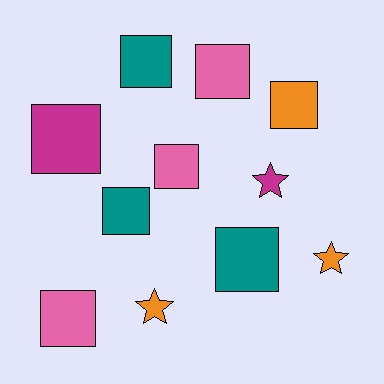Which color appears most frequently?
Pink, with 3 objects.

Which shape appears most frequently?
Square, with 8 objects.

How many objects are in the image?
There are 11 objects.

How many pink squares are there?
There are 3 pink squares.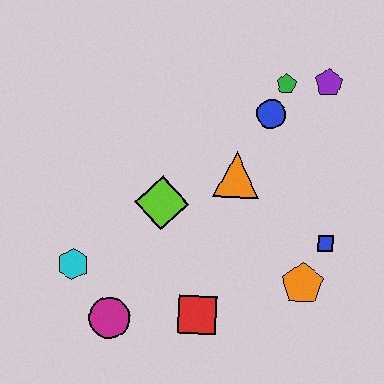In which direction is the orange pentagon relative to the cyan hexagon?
The orange pentagon is to the right of the cyan hexagon.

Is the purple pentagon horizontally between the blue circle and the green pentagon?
No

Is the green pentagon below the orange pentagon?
No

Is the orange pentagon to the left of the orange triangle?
No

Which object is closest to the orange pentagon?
The blue square is closest to the orange pentagon.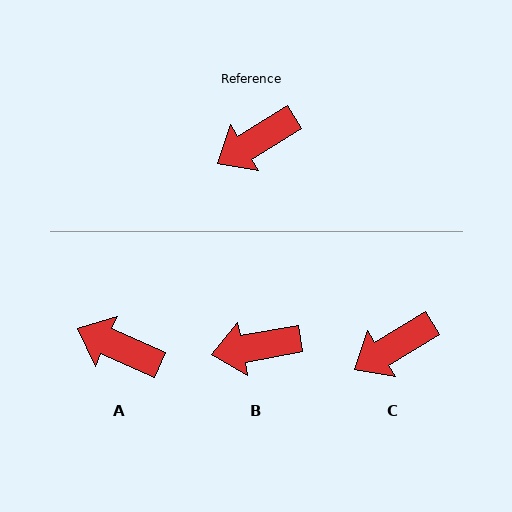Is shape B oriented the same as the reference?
No, it is off by about 21 degrees.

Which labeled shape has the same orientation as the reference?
C.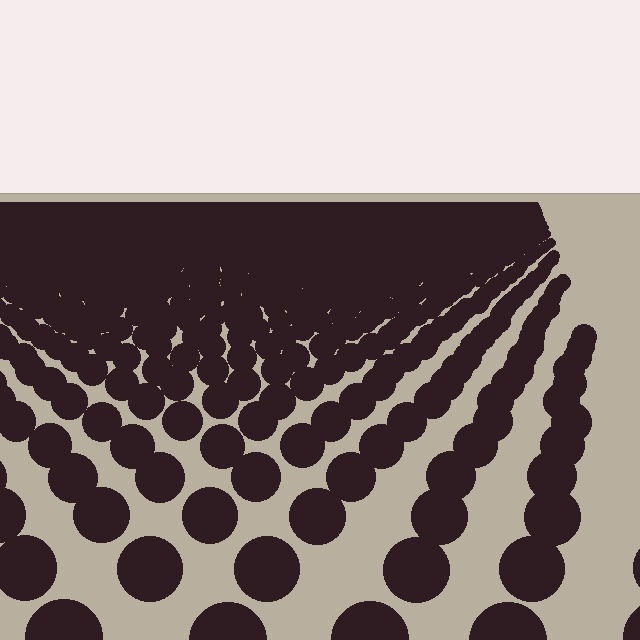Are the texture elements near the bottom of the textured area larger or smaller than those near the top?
Larger. Near the bottom, elements are closer to the viewer and appear at a bigger on-screen size.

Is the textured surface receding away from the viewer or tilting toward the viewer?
The surface is receding away from the viewer. Texture elements get smaller and denser toward the top.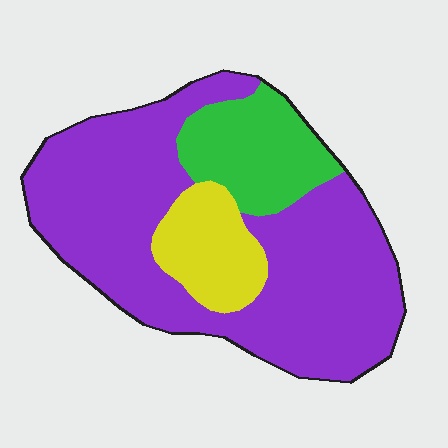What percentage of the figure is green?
Green takes up about one sixth (1/6) of the figure.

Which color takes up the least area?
Yellow, at roughly 15%.